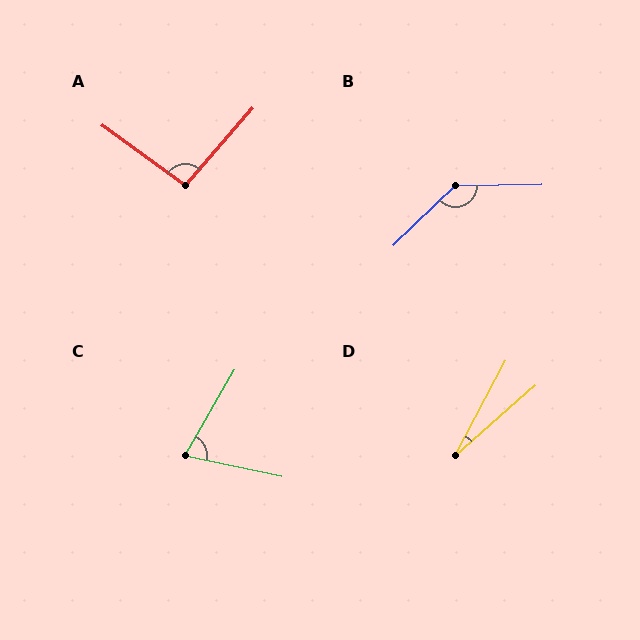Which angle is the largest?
B, at approximately 137 degrees.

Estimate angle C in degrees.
Approximately 72 degrees.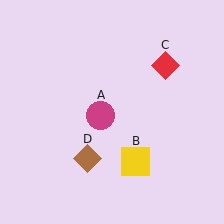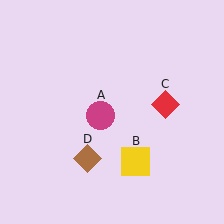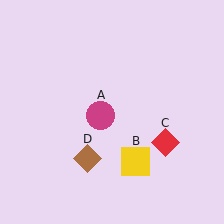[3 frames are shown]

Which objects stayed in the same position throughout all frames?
Magenta circle (object A) and yellow square (object B) and brown diamond (object D) remained stationary.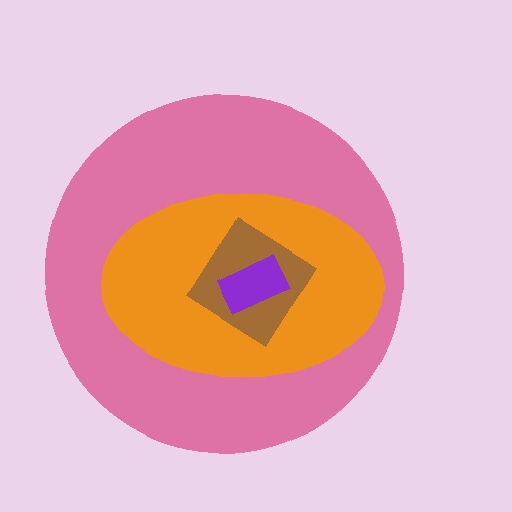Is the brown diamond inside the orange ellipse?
Yes.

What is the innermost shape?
The purple rectangle.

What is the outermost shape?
The pink circle.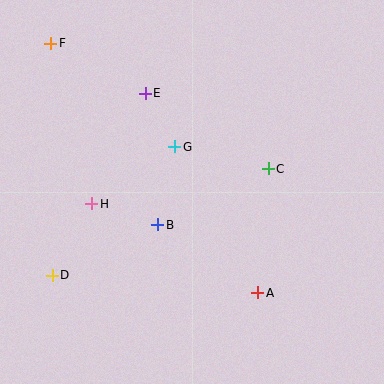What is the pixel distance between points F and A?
The distance between F and A is 324 pixels.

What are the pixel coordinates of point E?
Point E is at (145, 93).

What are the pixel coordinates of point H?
Point H is at (92, 204).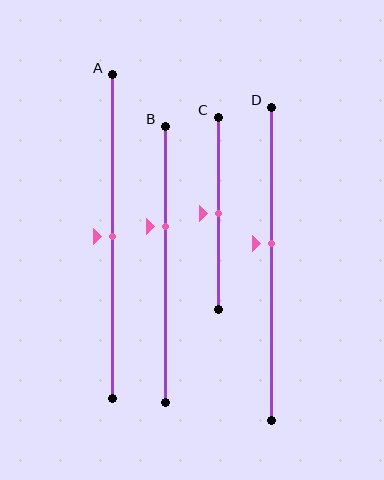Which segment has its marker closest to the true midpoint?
Segment A has its marker closest to the true midpoint.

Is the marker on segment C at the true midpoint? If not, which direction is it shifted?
Yes, the marker on segment C is at the true midpoint.